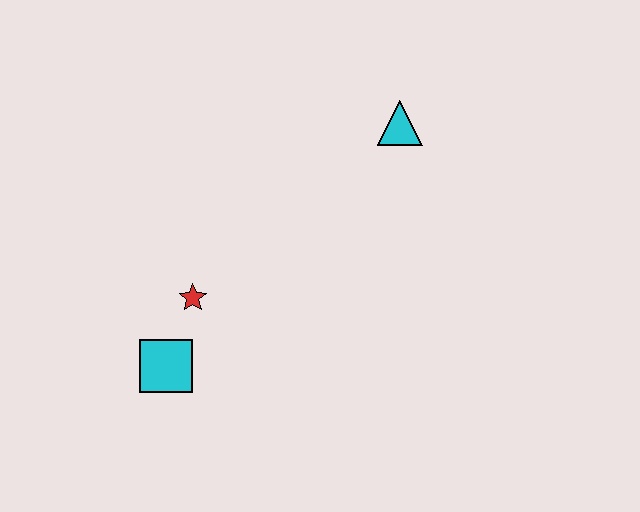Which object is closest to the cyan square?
The red star is closest to the cyan square.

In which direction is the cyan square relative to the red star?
The cyan square is below the red star.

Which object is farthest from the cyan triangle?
The cyan square is farthest from the cyan triangle.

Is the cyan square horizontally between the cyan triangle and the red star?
No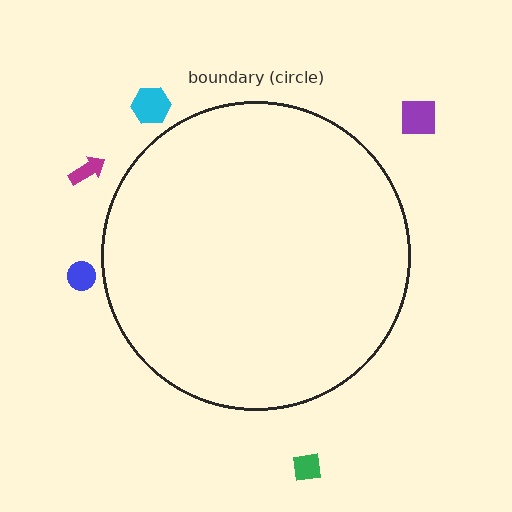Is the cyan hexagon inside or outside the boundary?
Outside.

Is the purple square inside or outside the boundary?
Outside.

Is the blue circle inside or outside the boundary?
Outside.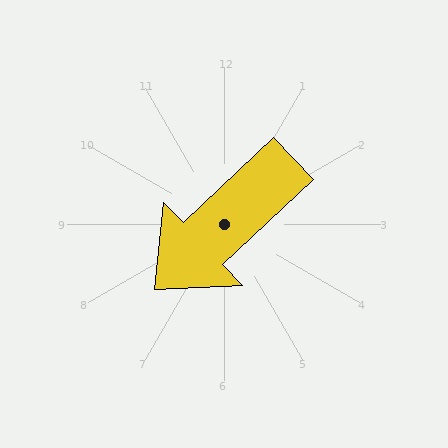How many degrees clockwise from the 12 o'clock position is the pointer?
Approximately 227 degrees.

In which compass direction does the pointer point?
Southwest.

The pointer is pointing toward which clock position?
Roughly 8 o'clock.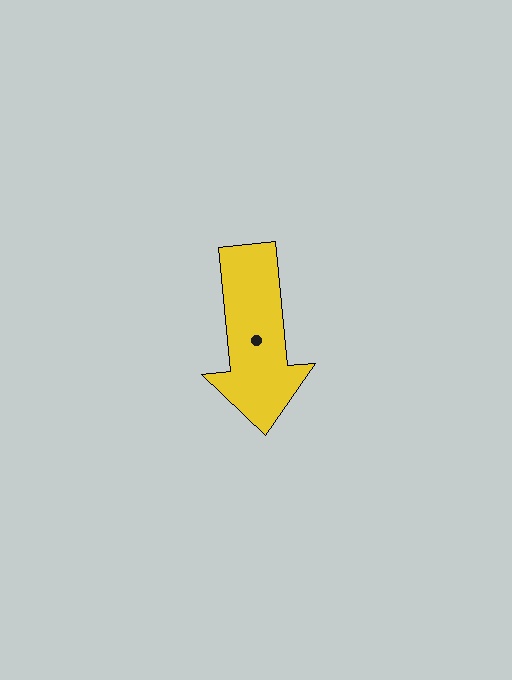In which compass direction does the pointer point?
South.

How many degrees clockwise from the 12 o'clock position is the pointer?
Approximately 175 degrees.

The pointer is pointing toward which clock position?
Roughly 6 o'clock.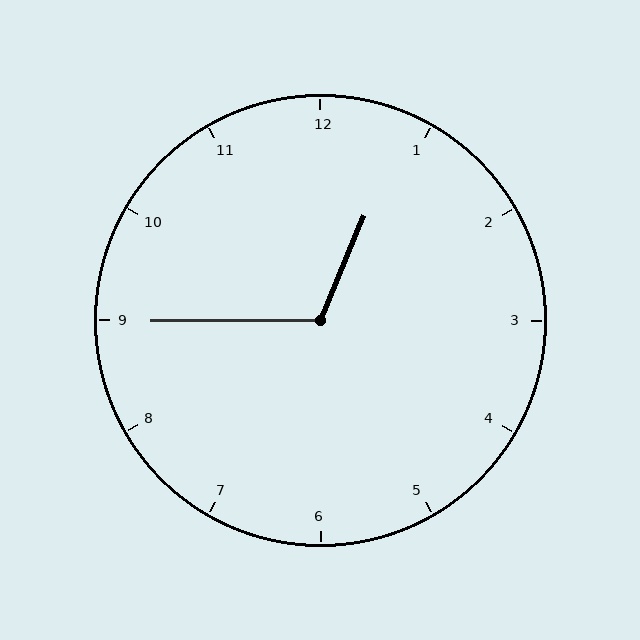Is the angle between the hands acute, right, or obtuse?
It is obtuse.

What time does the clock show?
12:45.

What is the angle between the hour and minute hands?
Approximately 112 degrees.